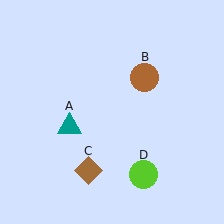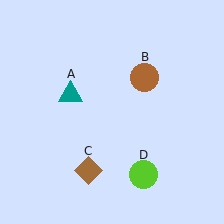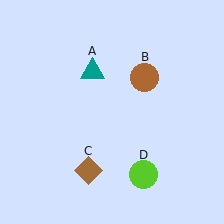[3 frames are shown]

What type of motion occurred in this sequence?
The teal triangle (object A) rotated clockwise around the center of the scene.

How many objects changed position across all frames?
1 object changed position: teal triangle (object A).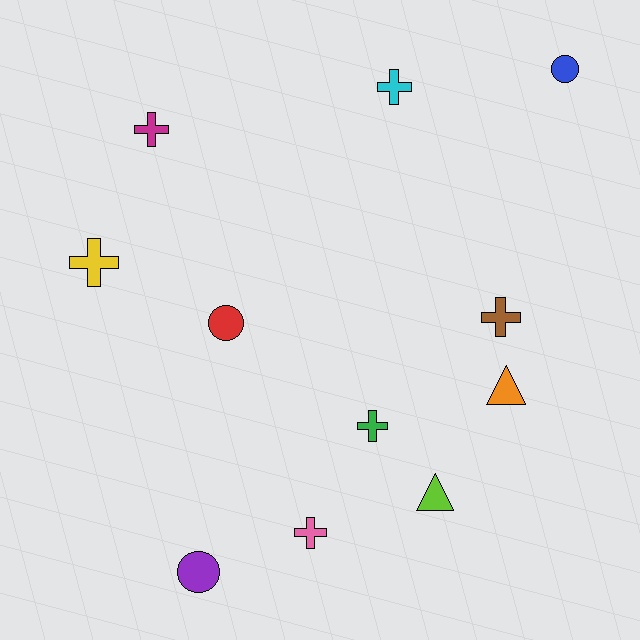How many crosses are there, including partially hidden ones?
There are 6 crosses.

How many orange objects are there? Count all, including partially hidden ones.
There is 1 orange object.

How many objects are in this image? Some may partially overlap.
There are 11 objects.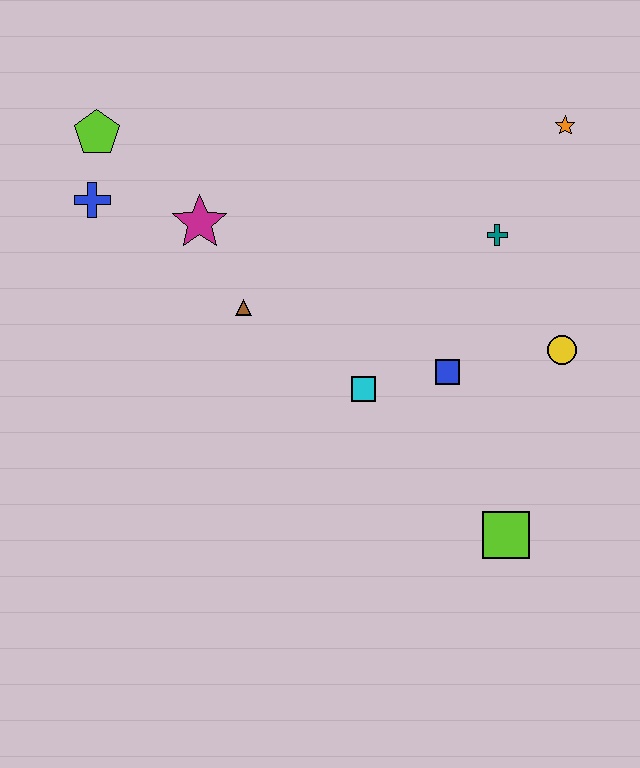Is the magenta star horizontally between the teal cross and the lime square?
No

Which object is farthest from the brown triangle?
The orange star is farthest from the brown triangle.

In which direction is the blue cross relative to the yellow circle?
The blue cross is to the left of the yellow circle.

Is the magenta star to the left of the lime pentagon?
No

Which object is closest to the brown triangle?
The magenta star is closest to the brown triangle.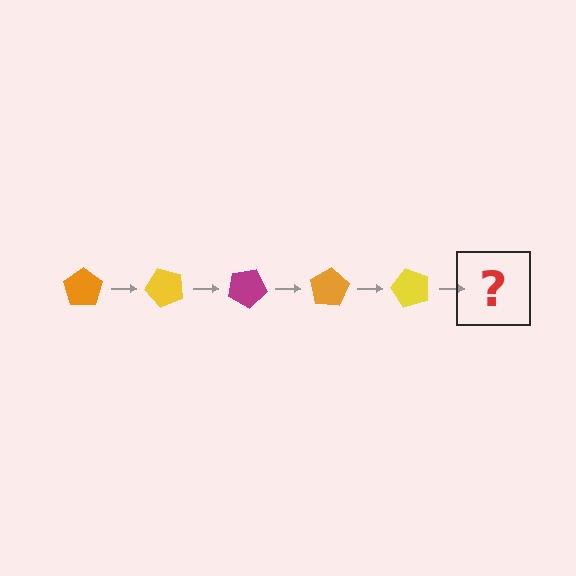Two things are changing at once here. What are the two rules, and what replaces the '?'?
The two rules are that it rotates 50 degrees each step and the color cycles through orange, yellow, and magenta. The '?' should be a magenta pentagon, rotated 250 degrees from the start.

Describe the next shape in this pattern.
It should be a magenta pentagon, rotated 250 degrees from the start.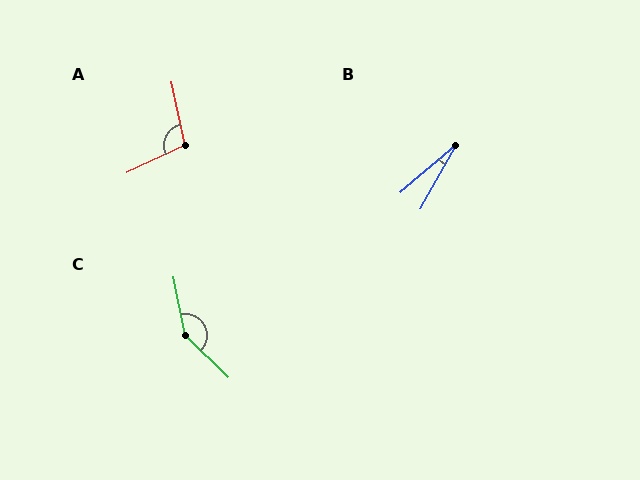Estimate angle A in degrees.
Approximately 103 degrees.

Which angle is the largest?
C, at approximately 145 degrees.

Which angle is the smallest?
B, at approximately 21 degrees.